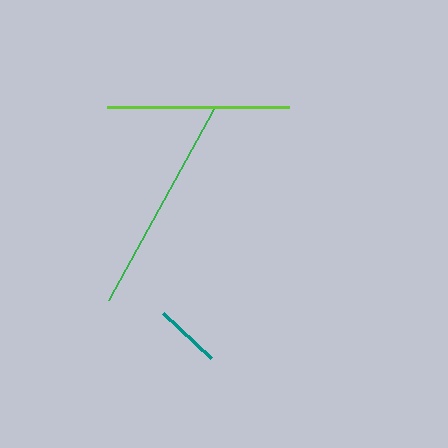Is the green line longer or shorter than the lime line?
The green line is longer than the lime line.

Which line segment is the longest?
The green line is the longest at approximately 217 pixels.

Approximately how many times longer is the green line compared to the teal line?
The green line is approximately 3.3 times the length of the teal line.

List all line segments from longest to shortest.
From longest to shortest: green, lime, teal.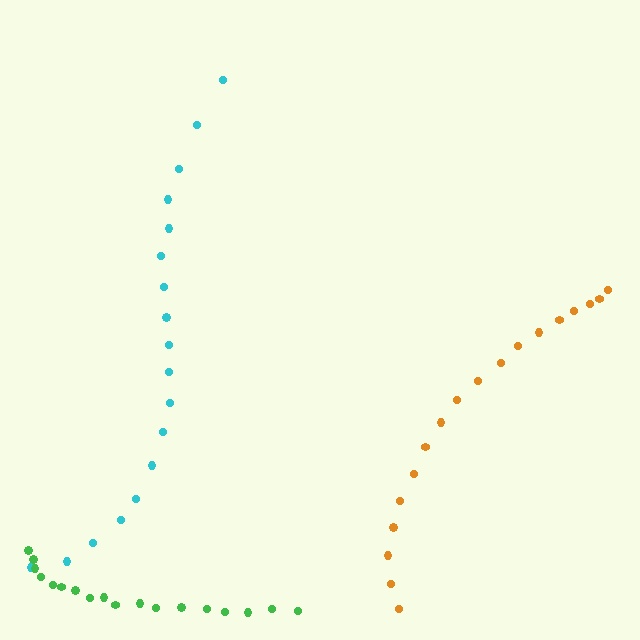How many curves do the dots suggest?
There are 3 distinct paths.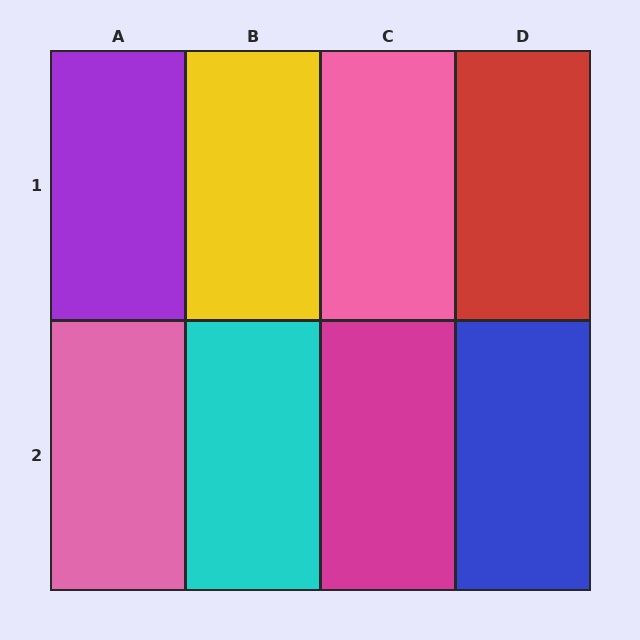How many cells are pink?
2 cells are pink.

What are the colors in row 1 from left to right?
Purple, yellow, pink, red.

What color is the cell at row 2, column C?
Magenta.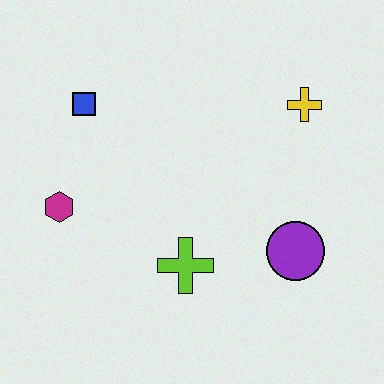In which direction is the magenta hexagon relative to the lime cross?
The magenta hexagon is to the left of the lime cross.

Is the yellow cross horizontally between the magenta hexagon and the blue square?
No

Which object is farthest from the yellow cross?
The magenta hexagon is farthest from the yellow cross.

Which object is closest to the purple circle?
The lime cross is closest to the purple circle.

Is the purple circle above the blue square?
No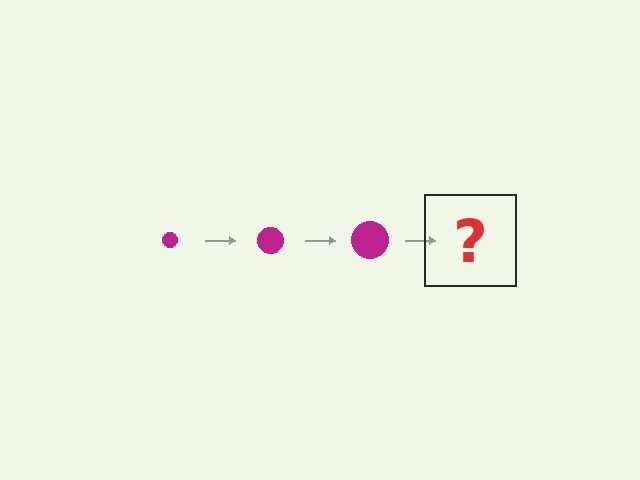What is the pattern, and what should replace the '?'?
The pattern is that the circle gets progressively larger each step. The '?' should be a magenta circle, larger than the previous one.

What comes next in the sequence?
The next element should be a magenta circle, larger than the previous one.